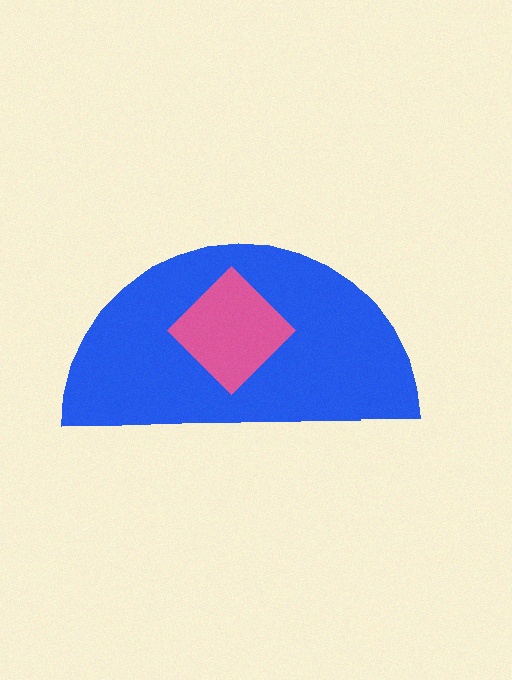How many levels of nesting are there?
2.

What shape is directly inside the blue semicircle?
The pink diamond.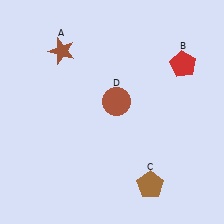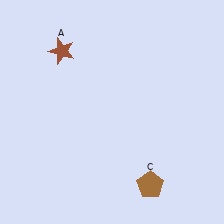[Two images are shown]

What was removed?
The brown circle (D), the red pentagon (B) were removed in Image 2.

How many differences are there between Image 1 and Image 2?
There are 2 differences between the two images.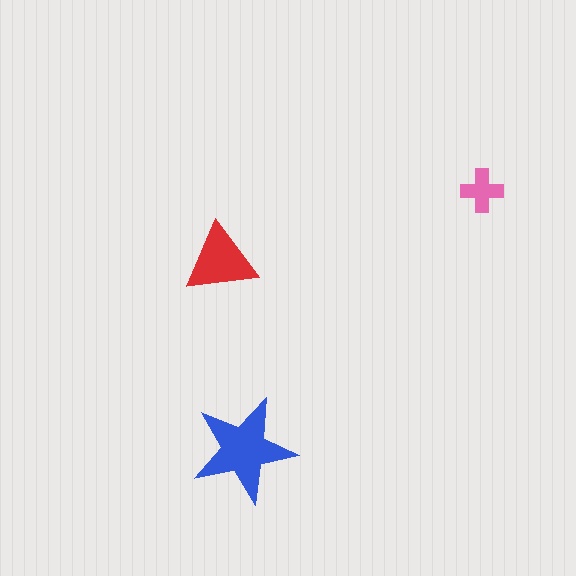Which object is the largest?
The blue star.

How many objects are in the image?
There are 3 objects in the image.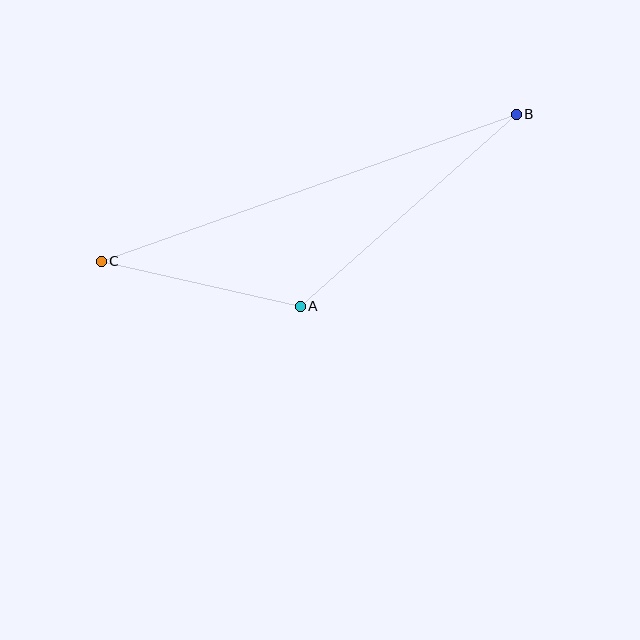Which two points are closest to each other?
Points A and C are closest to each other.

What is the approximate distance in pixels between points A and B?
The distance between A and B is approximately 289 pixels.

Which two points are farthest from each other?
Points B and C are farthest from each other.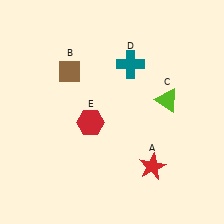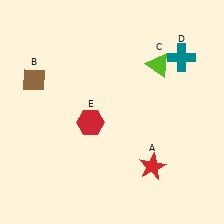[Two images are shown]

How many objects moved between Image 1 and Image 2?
3 objects moved between the two images.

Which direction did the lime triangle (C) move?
The lime triangle (C) moved up.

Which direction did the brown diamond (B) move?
The brown diamond (B) moved left.